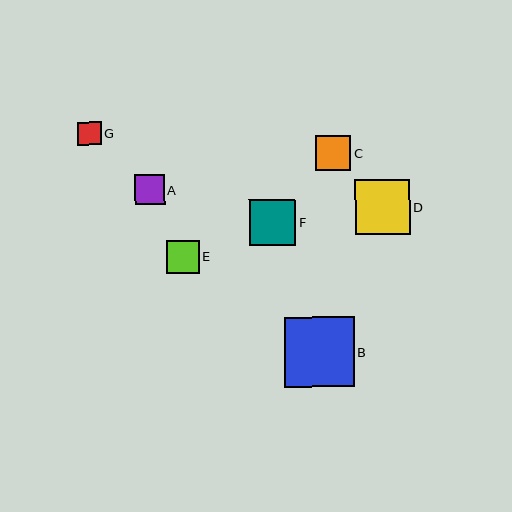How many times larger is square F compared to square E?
Square F is approximately 1.4 times the size of square E.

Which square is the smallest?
Square G is the smallest with a size of approximately 23 pixels.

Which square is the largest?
Square B is the largest with a size of approximately 70 pixels.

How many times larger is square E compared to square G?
Square E is approximately 1.4 times the size of square G.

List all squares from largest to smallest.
From largest to smallest: B, D, F, C, E, A, G.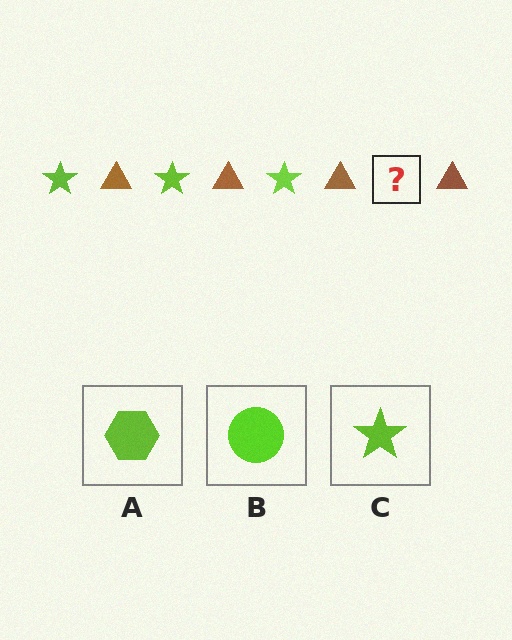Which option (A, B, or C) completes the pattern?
C.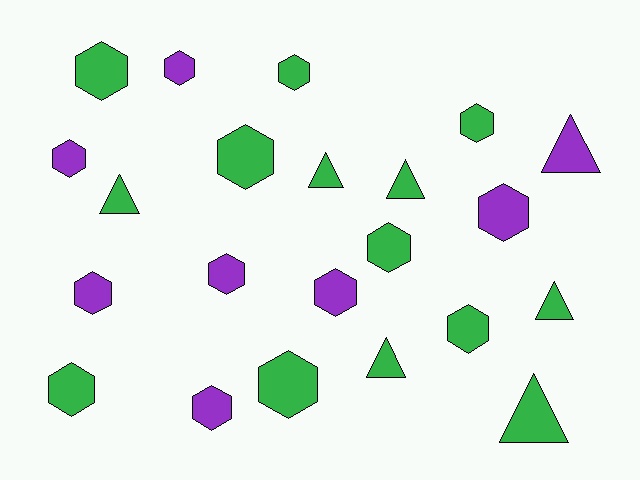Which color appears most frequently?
Green, with 14 objects.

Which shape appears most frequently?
Hexagon, with 15 objects.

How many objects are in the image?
There are 22 objects.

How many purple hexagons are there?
There are 7 purple hexagons.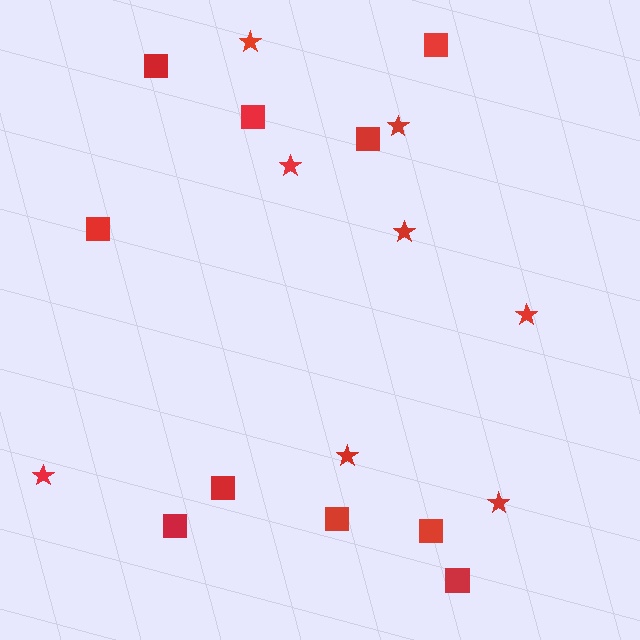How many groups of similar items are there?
There are 2 groups: one group of squares (10) and one group of stars (8).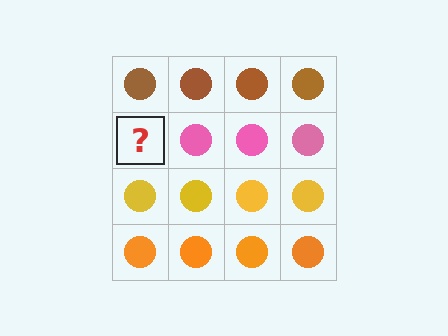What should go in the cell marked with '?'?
The missing cell should contain a pink circle.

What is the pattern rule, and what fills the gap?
The rule is that each row has a consistent color. The gap should be filled with a pink circle.